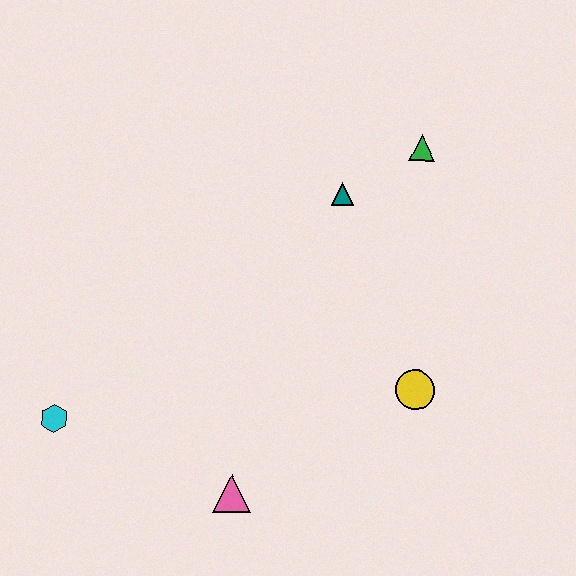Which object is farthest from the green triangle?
The cyan hexagon is farthest from the green triangle.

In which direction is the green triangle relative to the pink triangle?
The green triangle is above the pink triangle.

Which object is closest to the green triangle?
The teal triangle is closest to the green triangle.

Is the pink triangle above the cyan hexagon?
No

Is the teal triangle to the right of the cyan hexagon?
Yes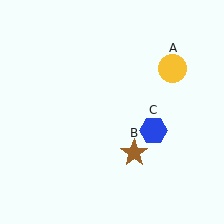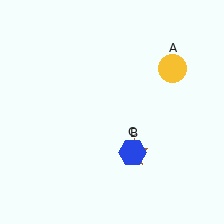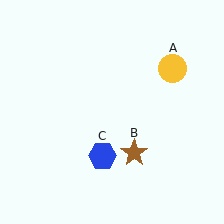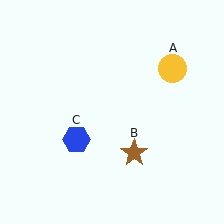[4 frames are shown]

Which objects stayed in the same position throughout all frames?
Yellow circle (object A) and brown star (object B) remained stationary.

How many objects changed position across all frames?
1 object changed position: blue hexagon (object C).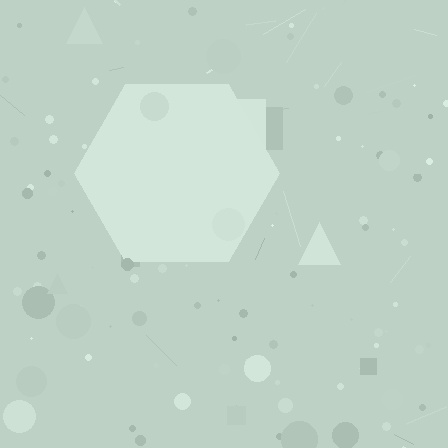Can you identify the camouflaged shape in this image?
The camouflaged shape is a hexagon.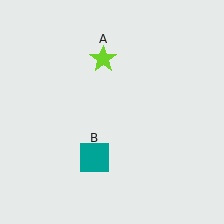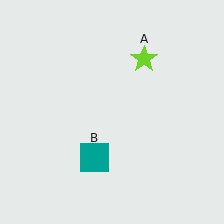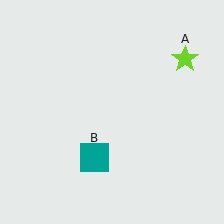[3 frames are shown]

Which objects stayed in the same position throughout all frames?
Teal square (object B) remained stationary.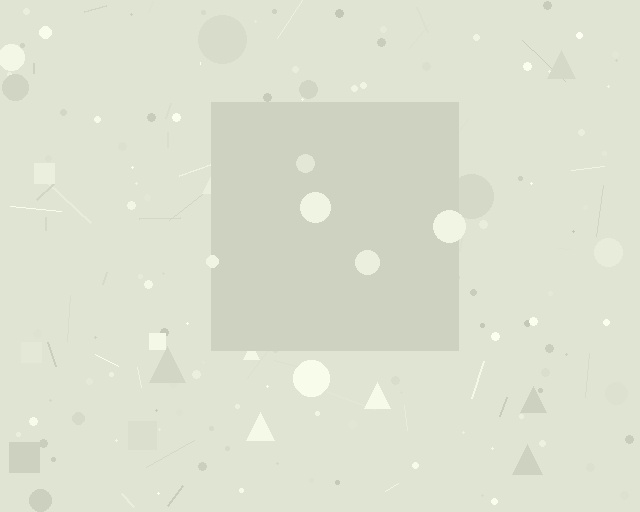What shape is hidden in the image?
A square is hidden in the image.